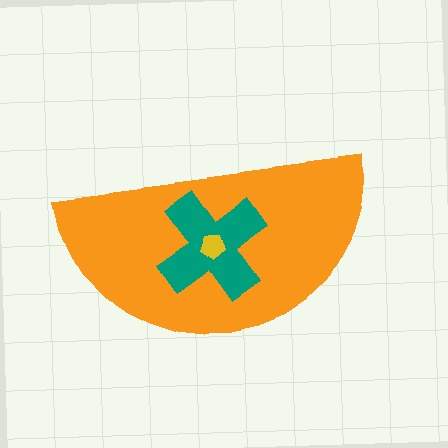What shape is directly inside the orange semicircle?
The teal cross.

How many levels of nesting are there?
3.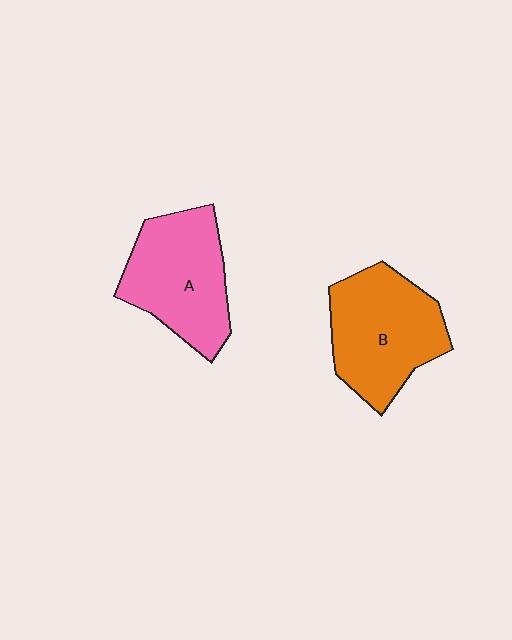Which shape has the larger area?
Shape B (orange).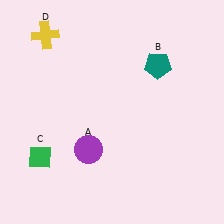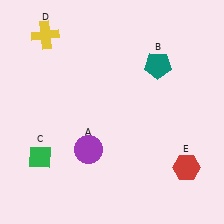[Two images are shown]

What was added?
A red hexagon (E) was added in Image 2.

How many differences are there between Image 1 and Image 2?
There is 1 difference between the two images.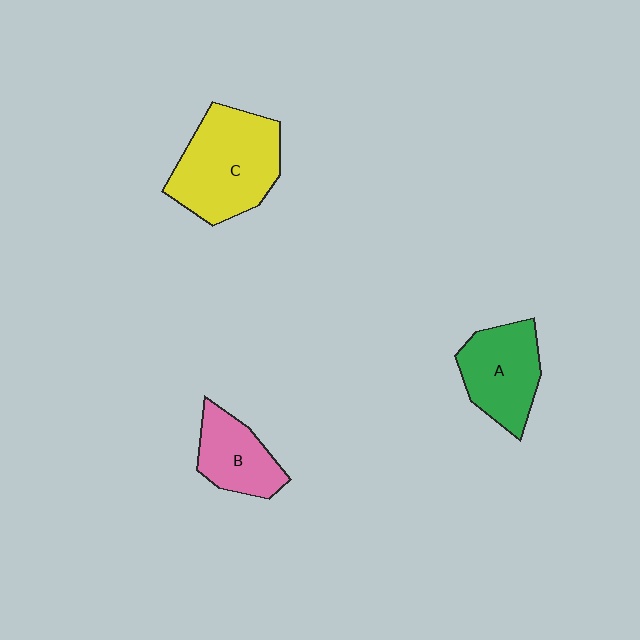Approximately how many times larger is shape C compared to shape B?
Approximately 1.8 times.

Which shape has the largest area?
Shape C (yellow).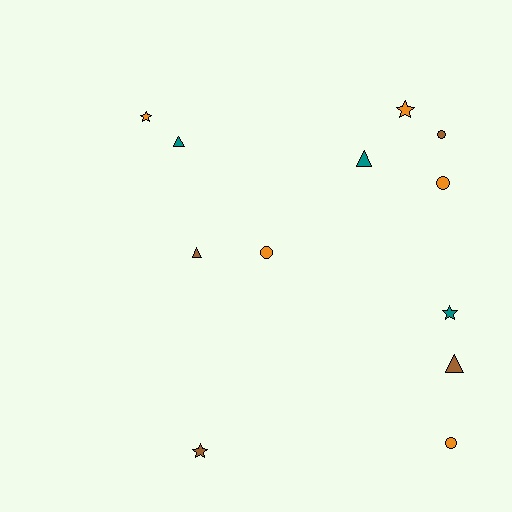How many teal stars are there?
There is 1 teal star.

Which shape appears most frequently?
Circle, with 4 objects.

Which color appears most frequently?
Orange, with 5 objects.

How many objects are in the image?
There are 12 objects.